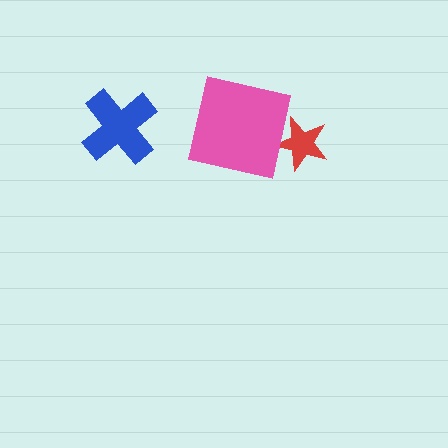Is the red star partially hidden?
Yes, it is partially covered by another shape.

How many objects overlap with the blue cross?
0 objects overlap with the blue cross.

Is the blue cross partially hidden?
No, no other shape covers it.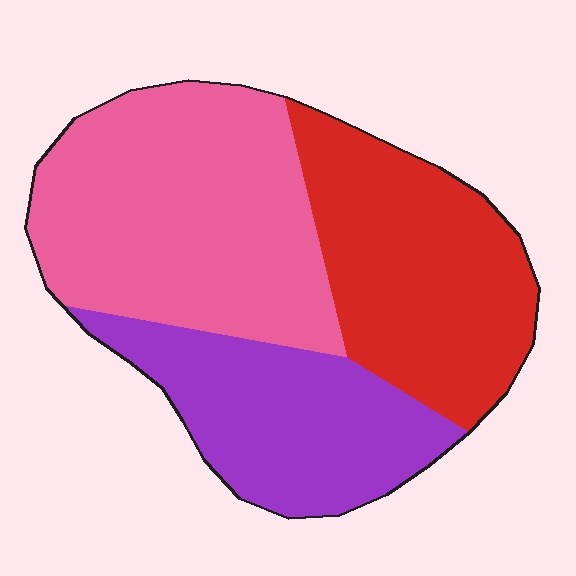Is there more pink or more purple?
Pink.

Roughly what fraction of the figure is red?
Red takes up about one third (1/3) of the figure.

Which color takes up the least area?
Purple, at roughly 25%.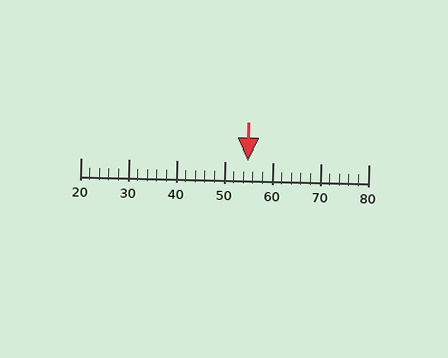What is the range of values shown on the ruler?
The ruler shows values from 20 to 80.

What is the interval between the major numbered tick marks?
The major tick marks are spaced 10 units apart.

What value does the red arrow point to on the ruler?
The red arrow points to approximately 55.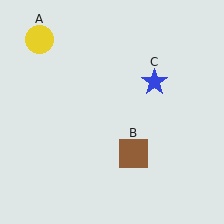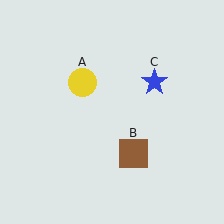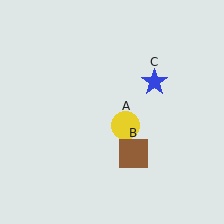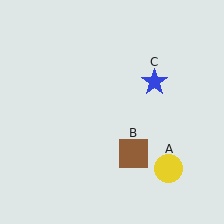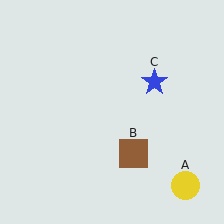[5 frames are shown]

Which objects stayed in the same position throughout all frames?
Brown square (object B) and blue star (object C) remained stationary.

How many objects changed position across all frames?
1 object changed position: yellow circle (object A).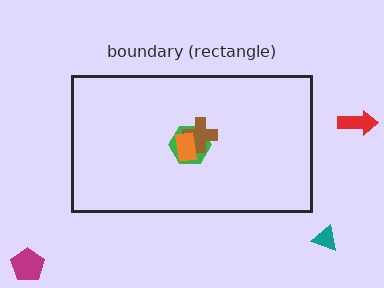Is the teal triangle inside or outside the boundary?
Outside.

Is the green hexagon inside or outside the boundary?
Inside.